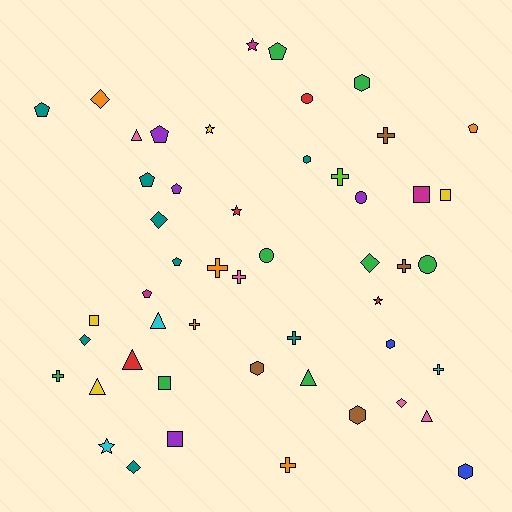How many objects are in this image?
There are 50 objects.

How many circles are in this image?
There are 4 circles.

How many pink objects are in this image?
There are 4 pink objects.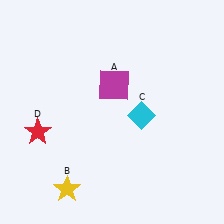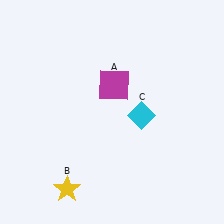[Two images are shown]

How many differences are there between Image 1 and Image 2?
There is 1 difference between the two images.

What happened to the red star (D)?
The red star (D) was removed in Image 2. It was in the bottom-left area of Image 1.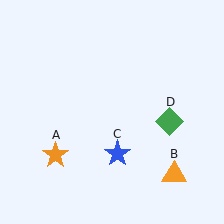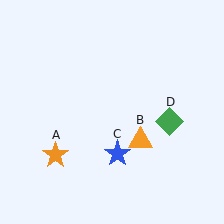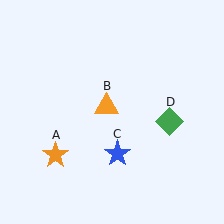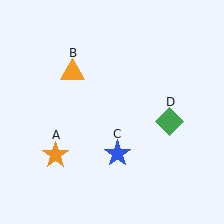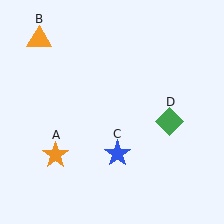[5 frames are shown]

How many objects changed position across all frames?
1 object changed position: orange triangle (object B).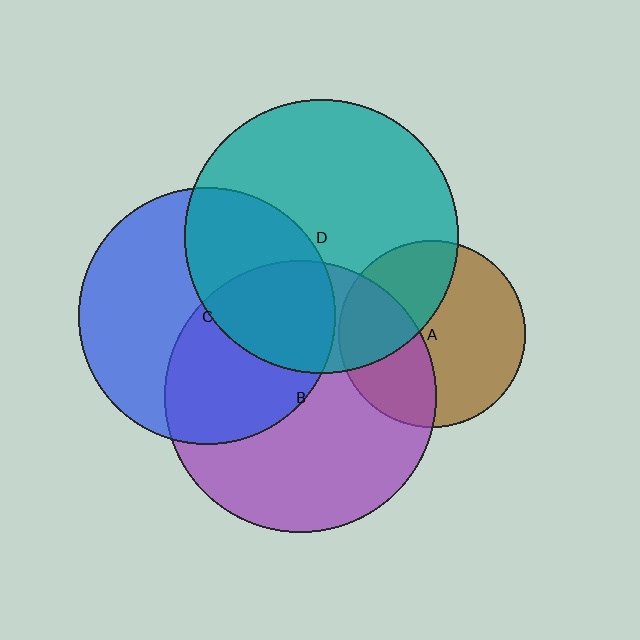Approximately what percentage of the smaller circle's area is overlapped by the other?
Approximately 45%.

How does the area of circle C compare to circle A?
Approximately 1.9 times.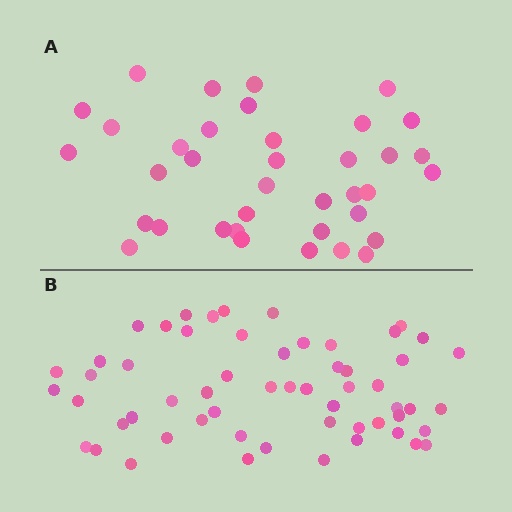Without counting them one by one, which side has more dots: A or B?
Region B (the bottom region) has more dots.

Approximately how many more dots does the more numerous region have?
Region B has approximately 20 more dots than region A.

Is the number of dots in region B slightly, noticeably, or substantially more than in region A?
Region B has substantially more. The ratio is roughly 1.5 to 1.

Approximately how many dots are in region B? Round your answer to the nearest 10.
About 60 dots. (The exact count is 57, which rounds to 60.)